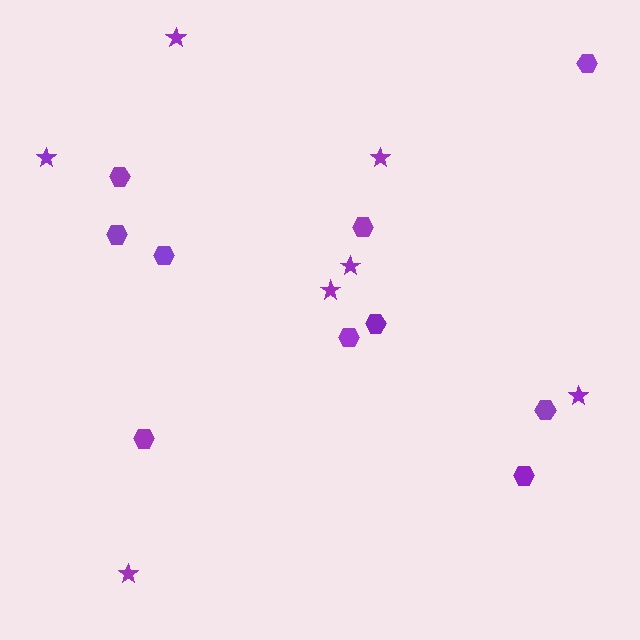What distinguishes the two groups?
There are 2 groups: one group of hexagons (10) and one group of stars (7).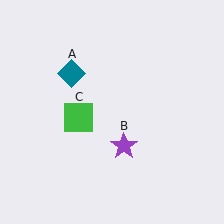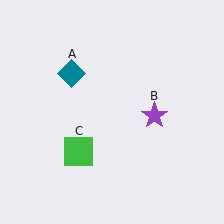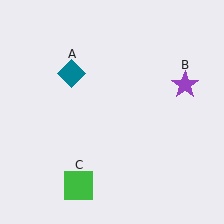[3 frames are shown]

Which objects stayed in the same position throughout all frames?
Teal diamond (object A) remained stationary.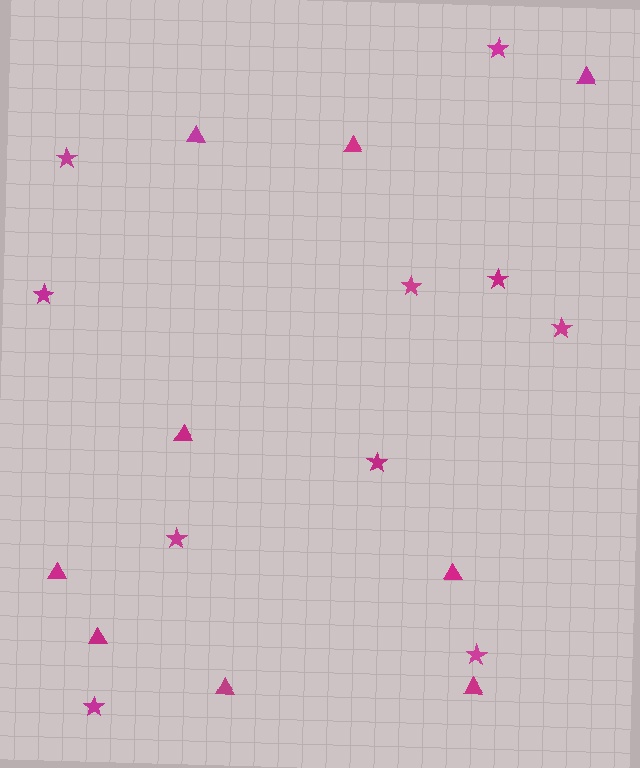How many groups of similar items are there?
There are 2 groups: one group of triangles (9) and one group of stars (10).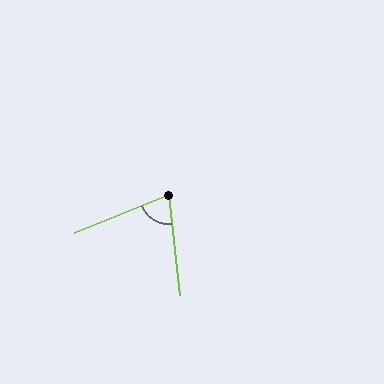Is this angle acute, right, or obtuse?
It is acute.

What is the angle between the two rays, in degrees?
Approximately 74 degrees.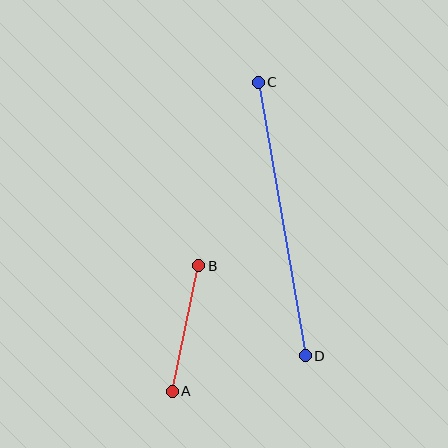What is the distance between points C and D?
The distance is approximately 278 pixels.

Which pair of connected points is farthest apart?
Points C and D are farthest apart.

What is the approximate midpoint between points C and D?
The midpoint is at approximately (282, 219) pixels.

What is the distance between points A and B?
The distance is approximately 128 pixels.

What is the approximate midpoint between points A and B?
The midpoint is at approximately (186, 328) pixels.